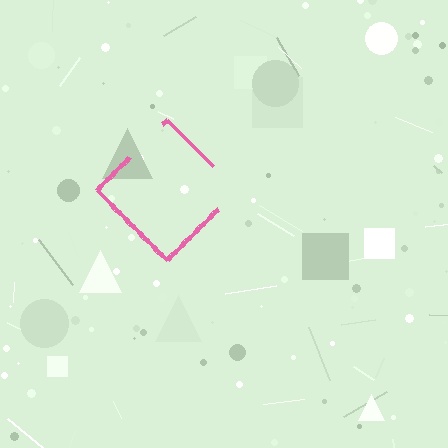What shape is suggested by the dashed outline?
The dashed outline suggests a diamond.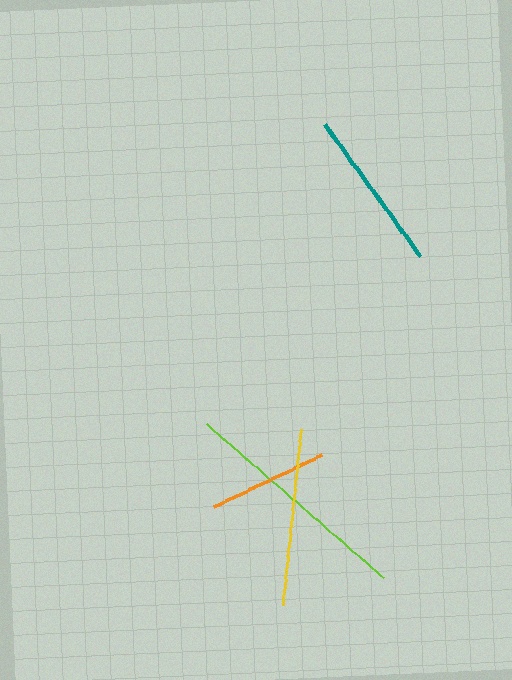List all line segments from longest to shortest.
From longest to shortest: lime, yellow, teal, orange.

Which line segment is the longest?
The lime line is the longest at approximately 234 pixels.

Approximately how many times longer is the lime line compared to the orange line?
The lime line is approximately 2.0 times the length of the orange line.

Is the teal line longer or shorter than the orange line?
The teal line is longer than the orange line.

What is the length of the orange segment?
The orange segment is approximately 119 pixels long.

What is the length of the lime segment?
The lime segment is approximately 234 pixels long.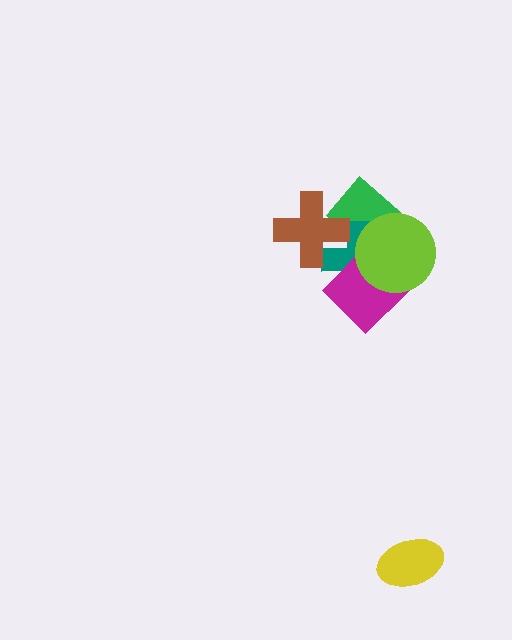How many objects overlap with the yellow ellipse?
0 objects overlap with the yellow ellipse.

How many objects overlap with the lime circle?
3 objects overlap with the lime circle.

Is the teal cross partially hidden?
Yes, it is partially covered by another shape.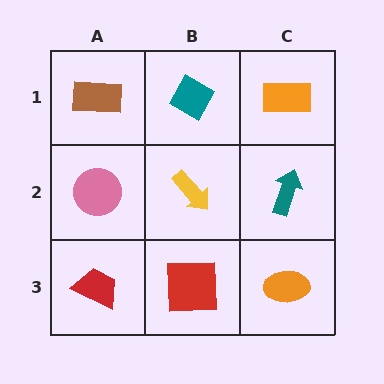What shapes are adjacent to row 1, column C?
A teal arrow (row 2, column C), a teal diamond (row 1, column B).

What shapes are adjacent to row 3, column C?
A teal arrow (row 2, column C), a red square (row 3, column B).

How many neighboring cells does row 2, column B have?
4.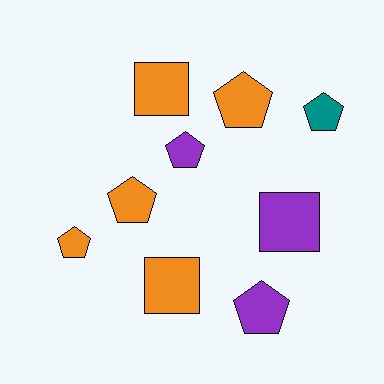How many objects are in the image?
There are 9 objects.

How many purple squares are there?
There is 1 purple square.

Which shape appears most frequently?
Pentagon, with 6 objects.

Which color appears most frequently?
Orange, with 5 objects.